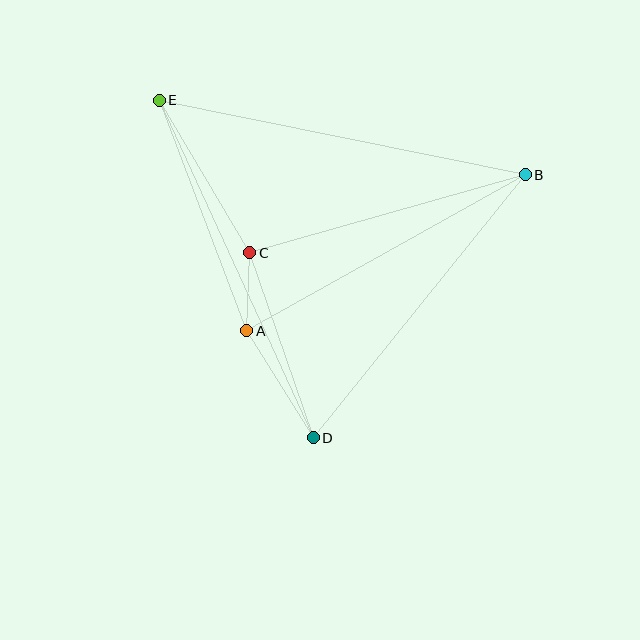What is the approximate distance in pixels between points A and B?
The distance between A and B is approximately 319 pixels.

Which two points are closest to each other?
Points A and C are closest to each other.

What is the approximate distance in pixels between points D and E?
The distance between D and E is approximately 371 pixels.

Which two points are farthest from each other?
Points B and E are farthest from each other.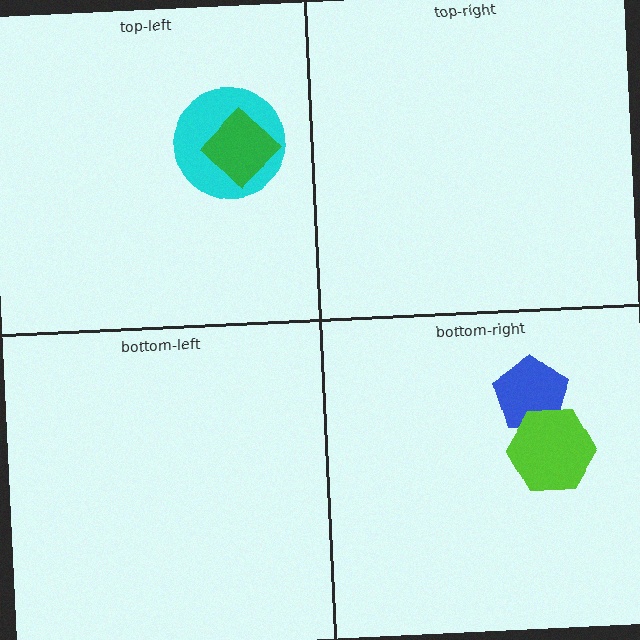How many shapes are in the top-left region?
2.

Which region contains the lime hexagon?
The bottom-right region.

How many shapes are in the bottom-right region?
2.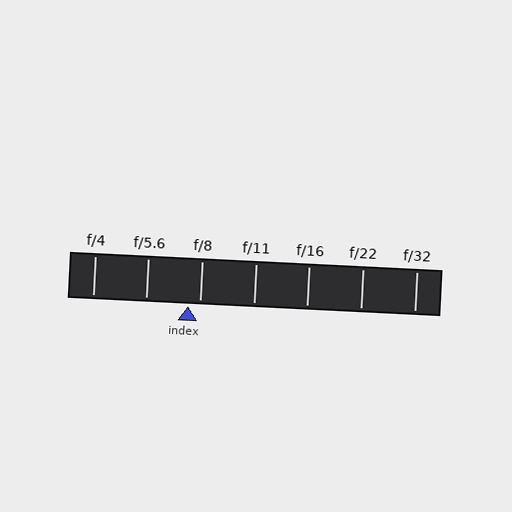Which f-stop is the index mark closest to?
The index mark is closest to f/8.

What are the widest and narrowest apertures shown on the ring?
The widest aperture shown is f/4 and the narrowest is f/32.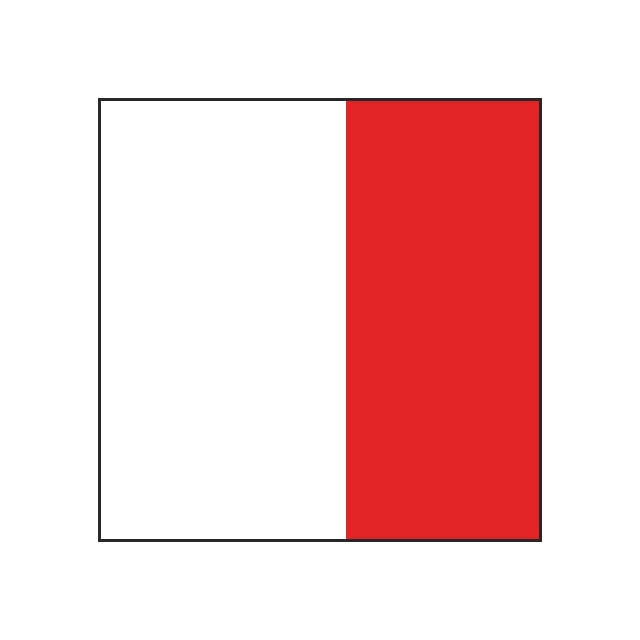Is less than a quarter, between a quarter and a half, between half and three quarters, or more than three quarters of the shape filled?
Between a quarter and a half.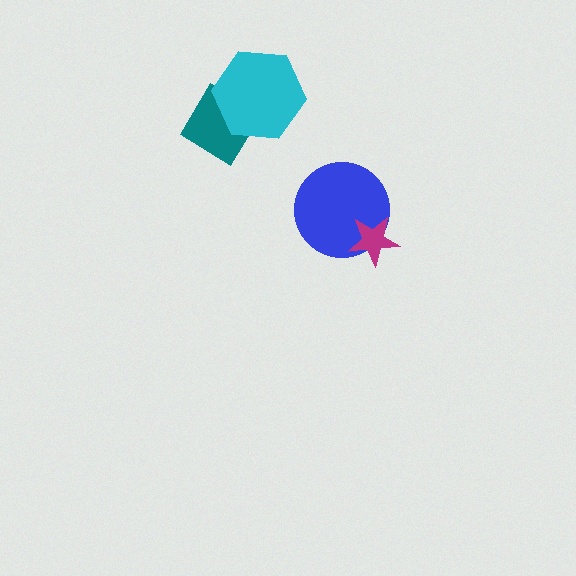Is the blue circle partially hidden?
Yes, it is partially covered by another shape.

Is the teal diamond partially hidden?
Yes, it is partially covered by another shape.